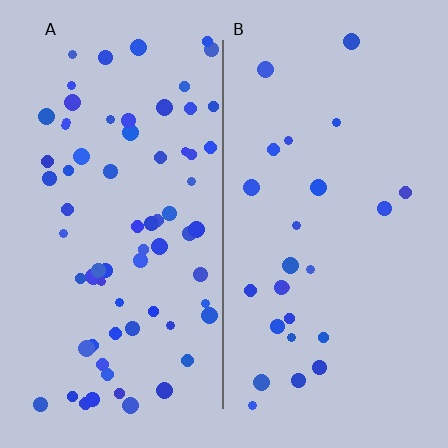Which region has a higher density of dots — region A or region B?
A (the left).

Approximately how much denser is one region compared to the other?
Approximately 2.8× — region A over region B.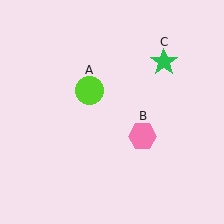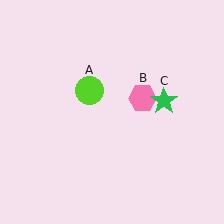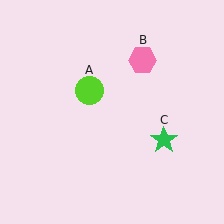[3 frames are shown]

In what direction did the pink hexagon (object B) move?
The pink hexagon (object B) moved up.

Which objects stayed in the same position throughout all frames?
Lime circle (object A) remained stationary.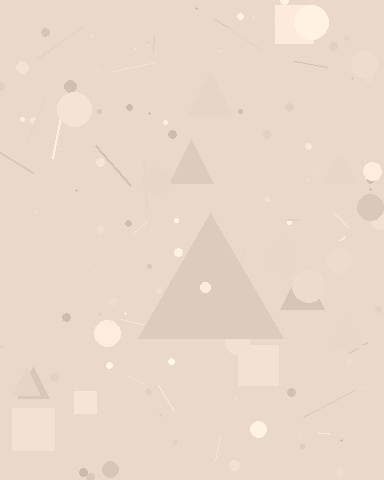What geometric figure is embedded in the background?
A triangle is embedded in the background.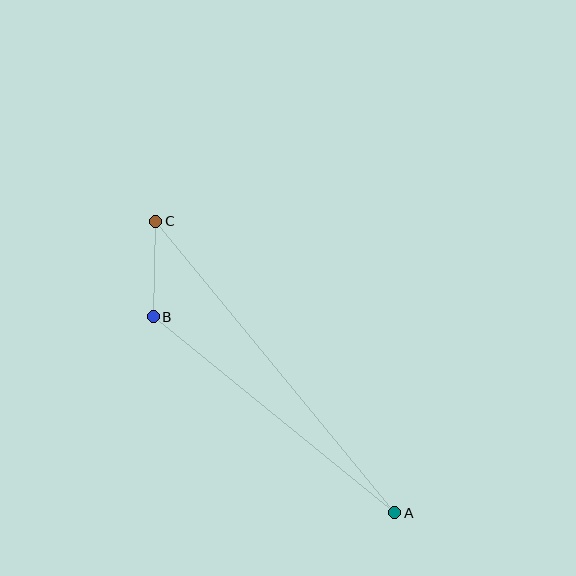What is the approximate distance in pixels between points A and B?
The distance between A and B is approximately 311 pixels.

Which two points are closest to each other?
Points B and C are closest to each other.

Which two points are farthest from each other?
Points A and C are farthest from each other.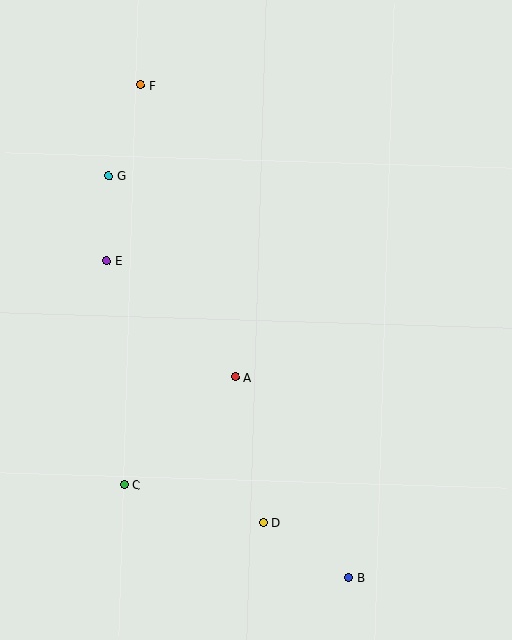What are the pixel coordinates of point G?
Point G is at (109, 176).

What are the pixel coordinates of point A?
Point A is at (236, 377).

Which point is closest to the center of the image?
Point A at (236, 377) is closest to the center.